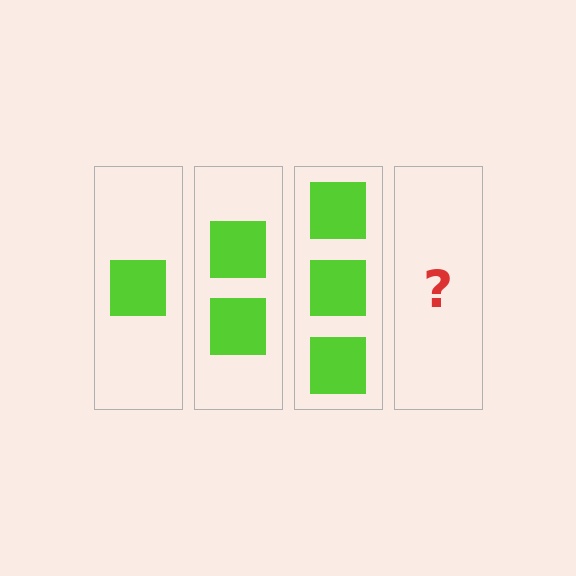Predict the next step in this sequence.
The next step is 4 squares.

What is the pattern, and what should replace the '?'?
The pattern is that each step adds one more square. The '?' should be 4 squares.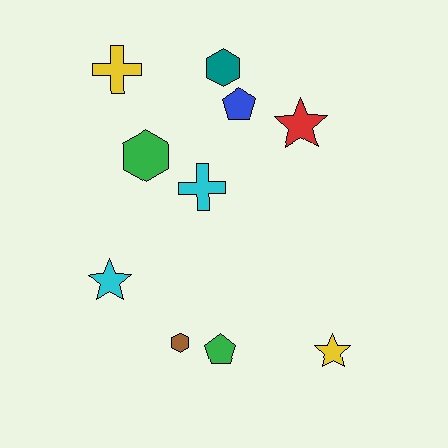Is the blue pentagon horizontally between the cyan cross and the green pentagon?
No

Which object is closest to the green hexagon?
The cyan cross is closest to the green hexagon.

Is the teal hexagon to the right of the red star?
No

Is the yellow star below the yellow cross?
Yes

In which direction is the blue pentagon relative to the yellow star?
The blue pentagon is above the yellow star.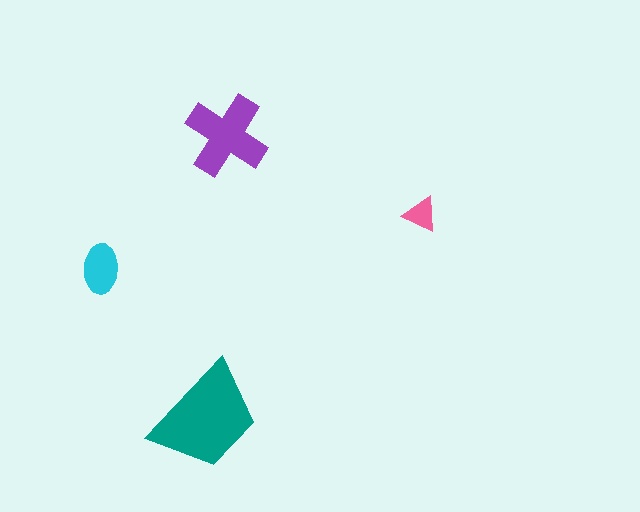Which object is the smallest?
The pink triangle.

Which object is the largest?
The teal trapezoid.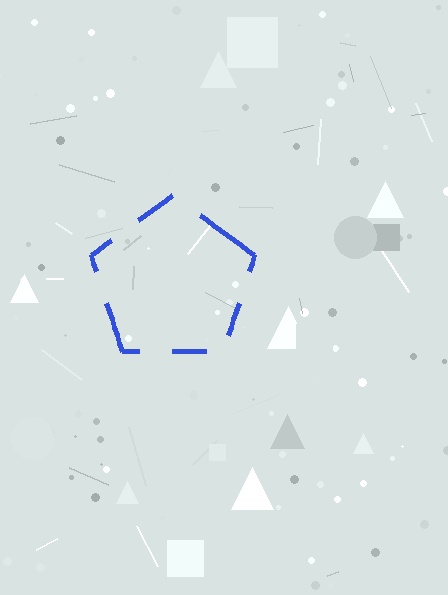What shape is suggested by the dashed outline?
The dashed outline suggests a pentagon.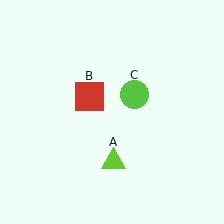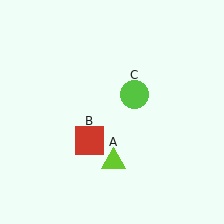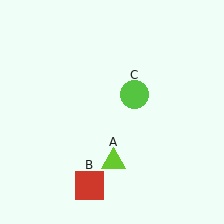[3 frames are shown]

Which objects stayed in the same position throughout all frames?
Lime triangle (object A) and lime circle (object C) remained stationary.